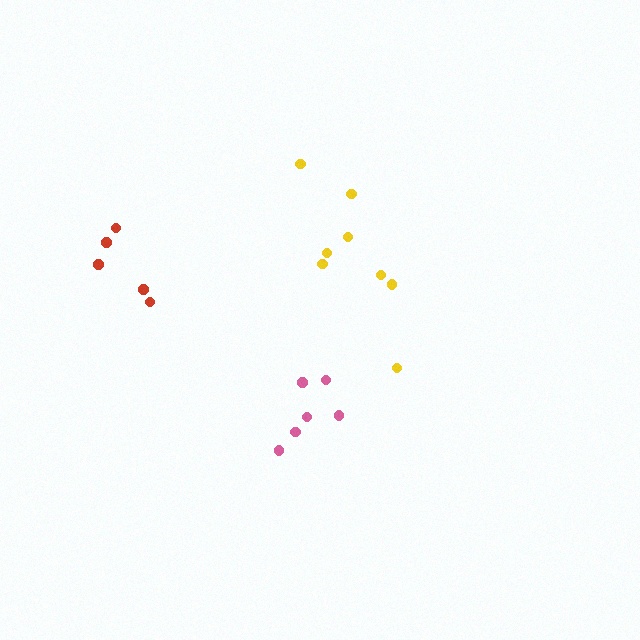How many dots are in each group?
Group 1: 6 dots, Group 2: 8 dots, Group 3: 5 dots (19 total).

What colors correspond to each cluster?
The clusters are colored: pink, yellow, red.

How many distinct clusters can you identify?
There are 3 distinct clusters.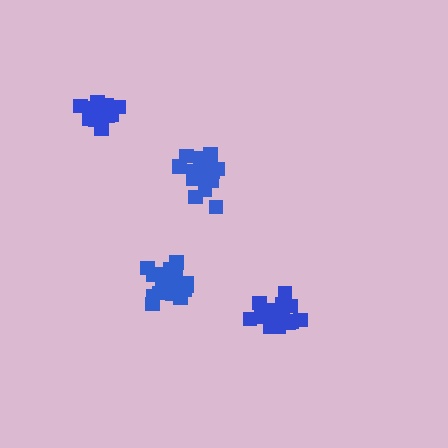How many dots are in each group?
Group 1: 14 dots, Group 2: 18 dots, Group 3: 18 dots, Group 4: 17 dots (67 total).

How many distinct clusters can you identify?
There are 4 distinct clusters.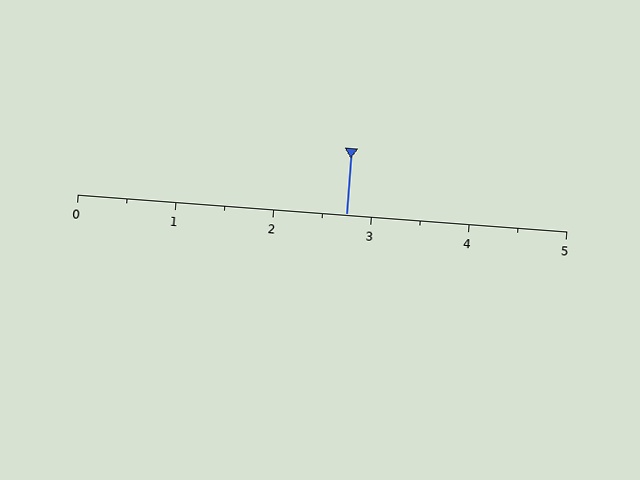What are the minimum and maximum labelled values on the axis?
The axis runs from 0 to 5.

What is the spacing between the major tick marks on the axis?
The major ticks are spaced 1 apart.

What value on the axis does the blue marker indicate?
The marker indicates approximately 2.8.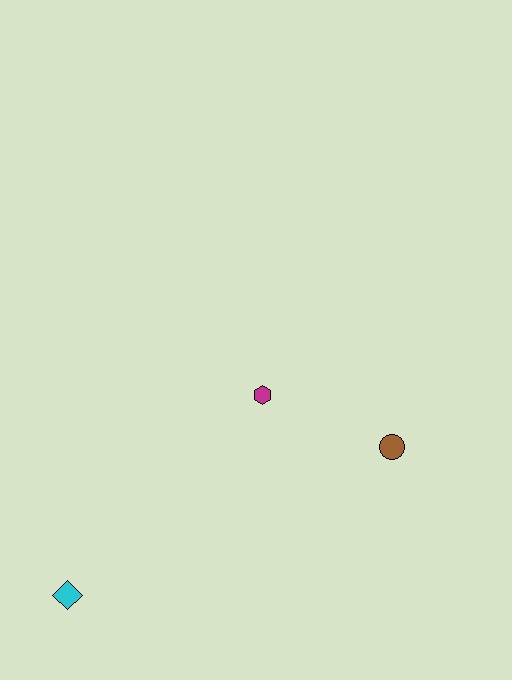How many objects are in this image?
There are 3 objects.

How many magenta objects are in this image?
There is 1 magenta object.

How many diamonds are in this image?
There is 1 diamond.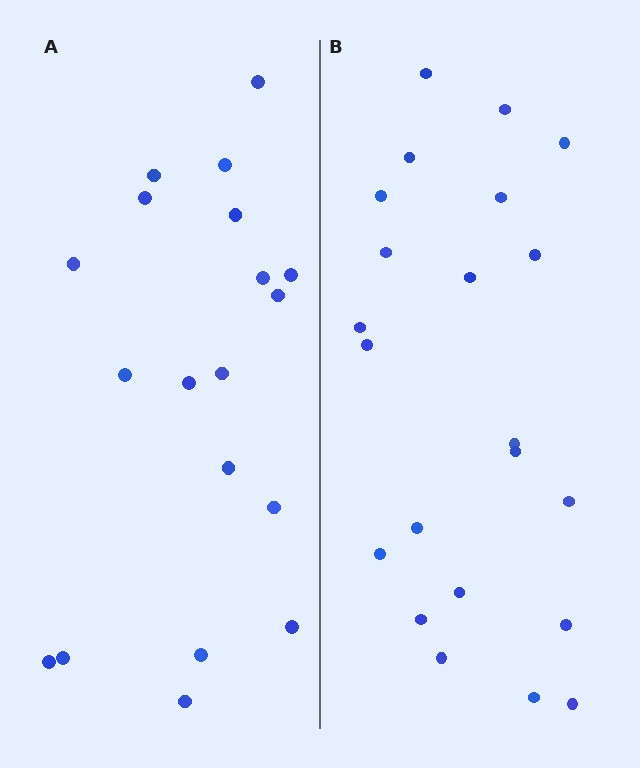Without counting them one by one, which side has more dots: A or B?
Region B (the right region) has more dots.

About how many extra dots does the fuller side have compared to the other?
Region B has just a few more — roughly 2 or 3 more dots than region A.